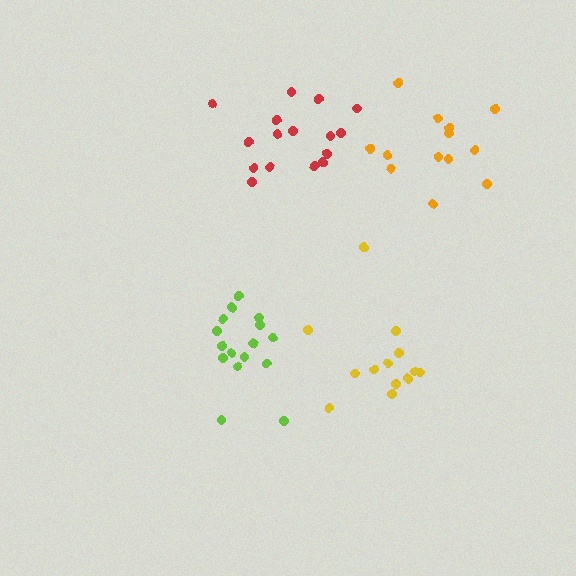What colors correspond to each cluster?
The clusters are colored: orange, yellow, red, lime.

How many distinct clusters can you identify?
There are 4 distinct clusters.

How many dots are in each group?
Group 1: 13 dots, Group 2: 13 dots, Group 3: 16 dots, Group 4: 16 dots (58 total).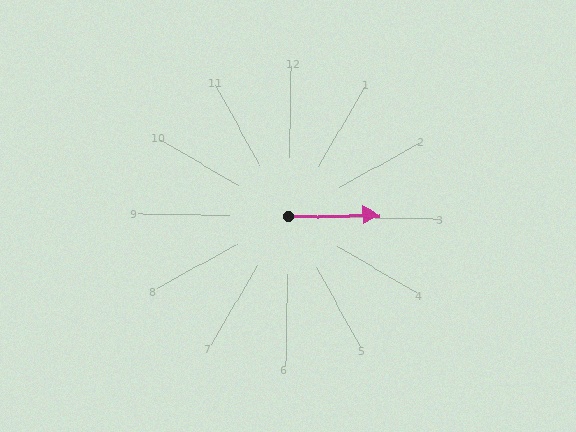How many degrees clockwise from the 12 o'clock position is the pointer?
Approximately 88 degrees.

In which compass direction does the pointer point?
East.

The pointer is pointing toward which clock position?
Roughly 3 o'clock.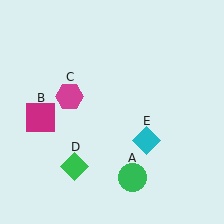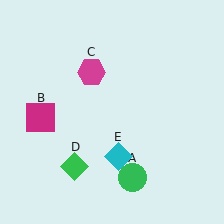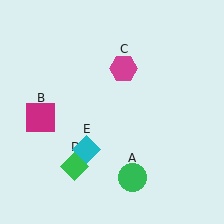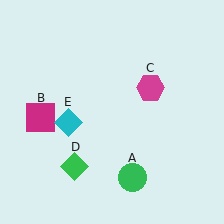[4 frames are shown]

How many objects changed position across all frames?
2 objects changed position: magenta hexagon (object C), cyan diamond (object E).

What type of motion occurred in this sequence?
The magenta hexagon (object C), cyan diamond (object E) rotated clockwise around the center of the scene.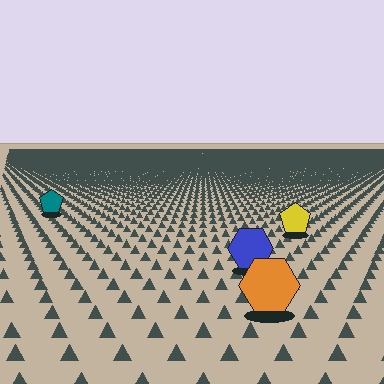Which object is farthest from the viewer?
The teal pentagon is farthest from the viewer. It appears smaller and the ground texture around it is denser.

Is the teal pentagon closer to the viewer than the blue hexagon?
No. The blue hexagon is closer — you can tell from the texture gradient: the ground texture is coarser near it.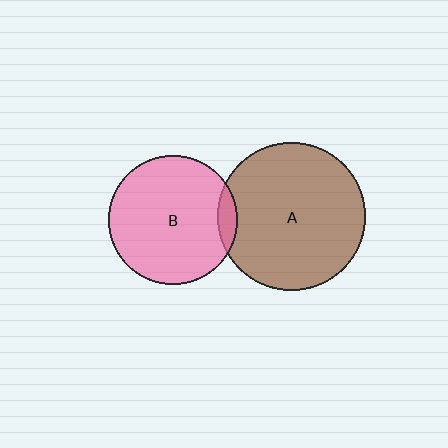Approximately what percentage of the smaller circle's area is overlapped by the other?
Approximately 5%.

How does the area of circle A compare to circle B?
Approximately 1.3 times.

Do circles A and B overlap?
Yes.